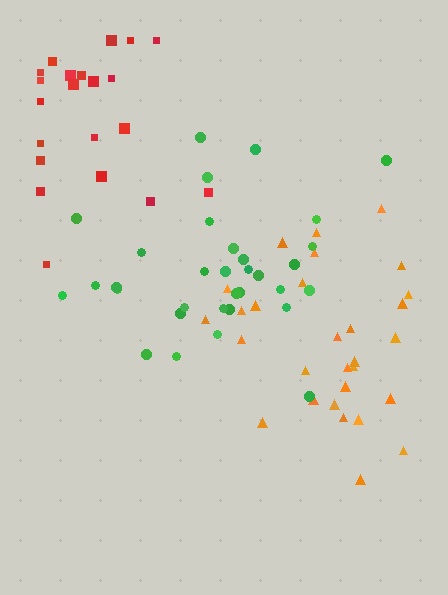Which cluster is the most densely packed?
Orange.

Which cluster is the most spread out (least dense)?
Red.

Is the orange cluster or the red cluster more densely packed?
Orange.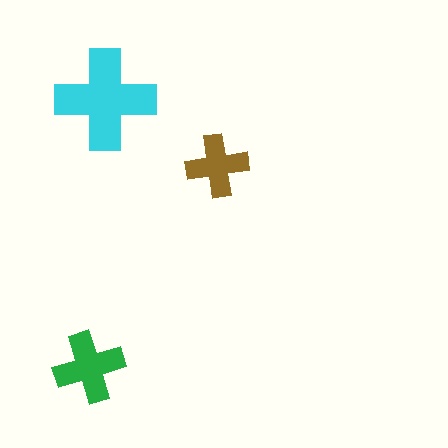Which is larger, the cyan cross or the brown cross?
The cyan one.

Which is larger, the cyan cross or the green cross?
The cyan one.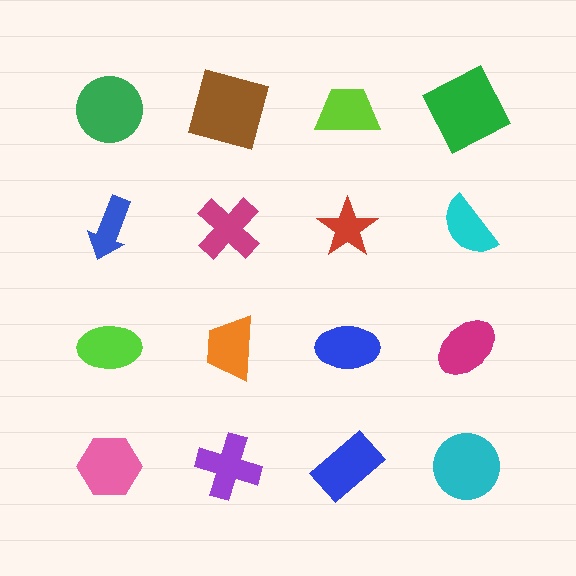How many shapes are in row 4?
4 shapes.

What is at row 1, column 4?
A green square.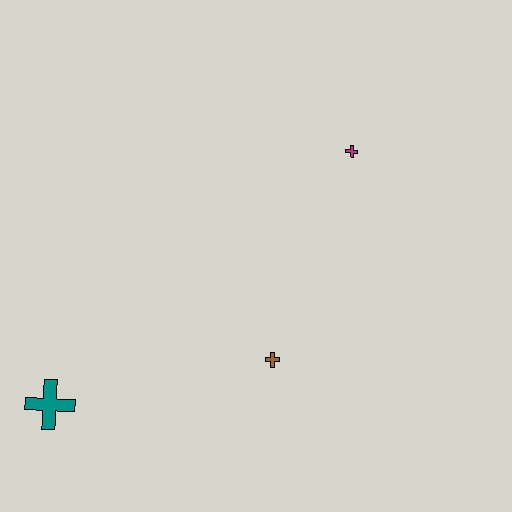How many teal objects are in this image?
There is 1 teal object.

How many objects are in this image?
There are 3 objects.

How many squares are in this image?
There are no squares.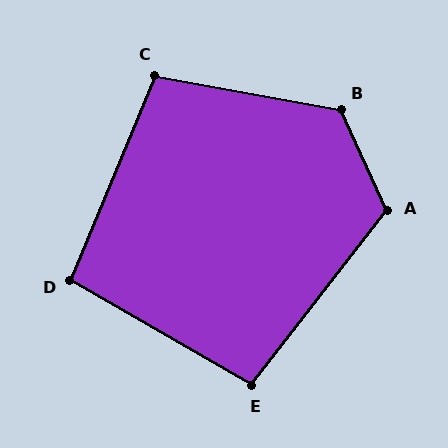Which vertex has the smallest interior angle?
D, at approximately 98 degrees.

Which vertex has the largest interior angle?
B, at approximately 125 degrees.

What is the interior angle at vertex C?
Approximately 102 degrees (obtuse).